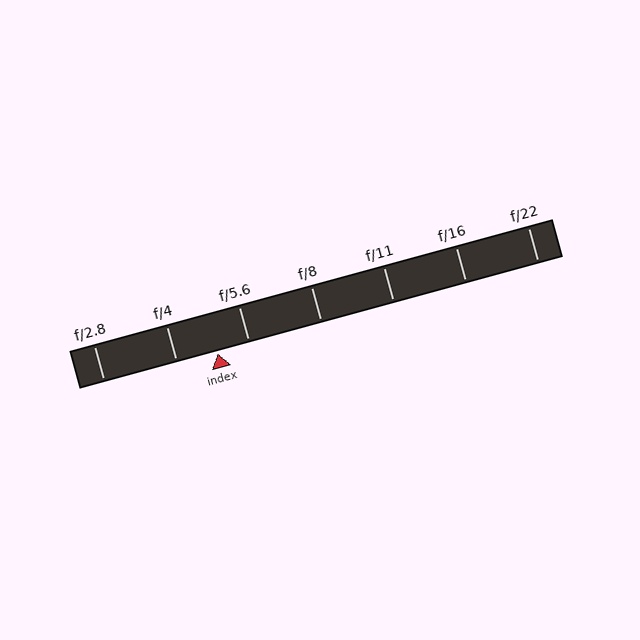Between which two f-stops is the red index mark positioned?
The index mark is between f/4 and f/5.6.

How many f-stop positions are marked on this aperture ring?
There are 7 f-stop positions marked.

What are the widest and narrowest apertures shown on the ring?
The widest aperture shown is f/2.8 and the narrowest is f/22.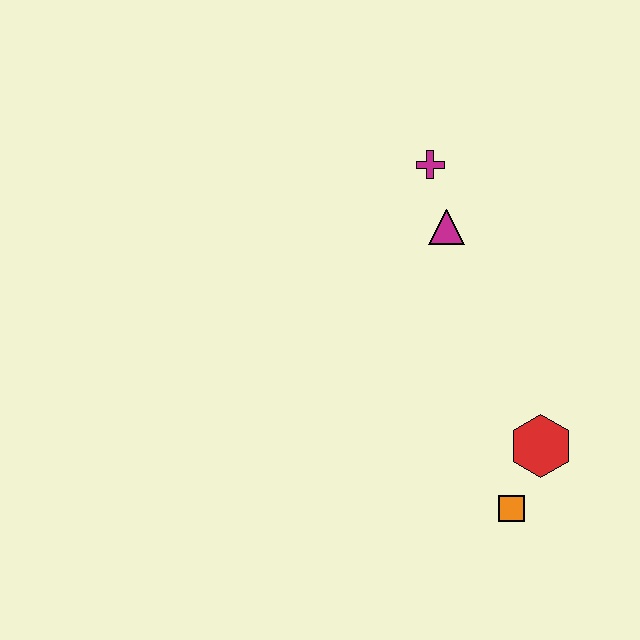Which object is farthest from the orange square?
The magenta cross is farthest from the orange square.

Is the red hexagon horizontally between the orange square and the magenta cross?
No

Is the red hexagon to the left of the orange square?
No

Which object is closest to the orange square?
The red hexagon is closest to the orange square.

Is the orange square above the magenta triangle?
No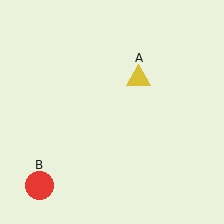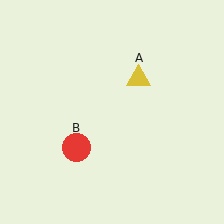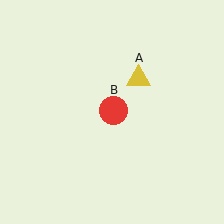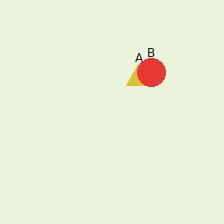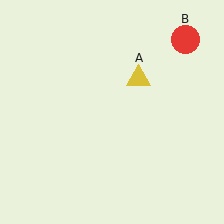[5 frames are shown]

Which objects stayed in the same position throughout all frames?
Yellow triangle (object A) remained stationary.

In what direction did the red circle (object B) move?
The red circle (object B) moved up and to the right.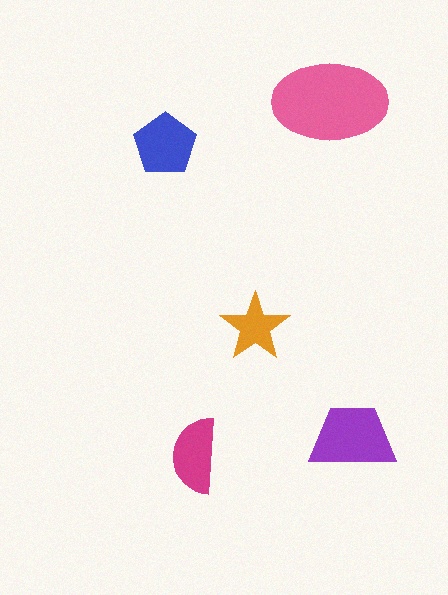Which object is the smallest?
The orange star.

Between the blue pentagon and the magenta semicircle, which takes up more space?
The blue pentagon.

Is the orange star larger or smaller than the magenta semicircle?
Smaller.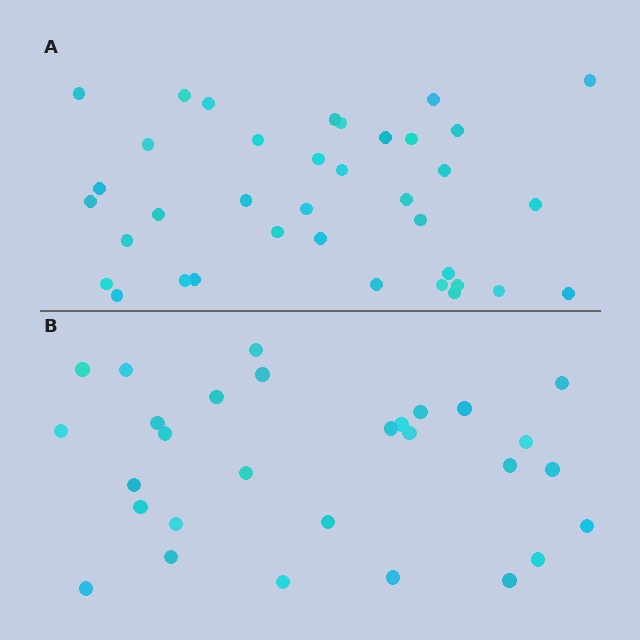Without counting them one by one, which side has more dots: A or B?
Region A (the top region) has more dots.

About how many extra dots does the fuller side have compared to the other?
Region A has roughly 8 or so more dots than region B.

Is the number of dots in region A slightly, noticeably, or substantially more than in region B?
Region A has noticeably more, but not dramatically so. The ratio is roughly 1.3 to 1.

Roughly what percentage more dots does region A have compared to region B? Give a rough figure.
About 30% more.